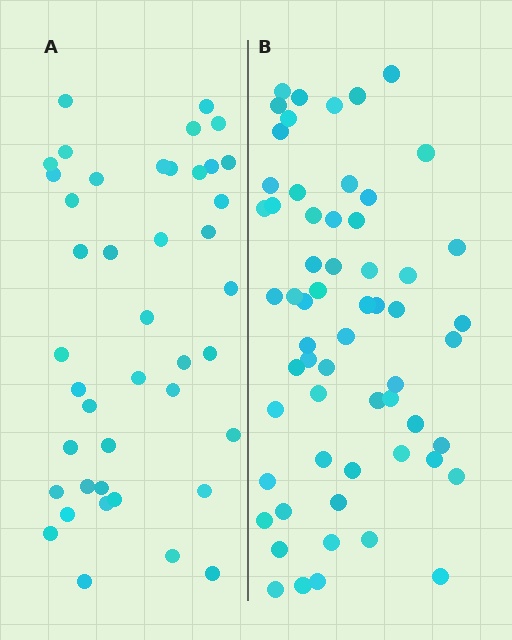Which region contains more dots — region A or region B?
Region B (the right region) has more dots.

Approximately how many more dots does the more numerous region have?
Region B has approximately 20 more dots than region A.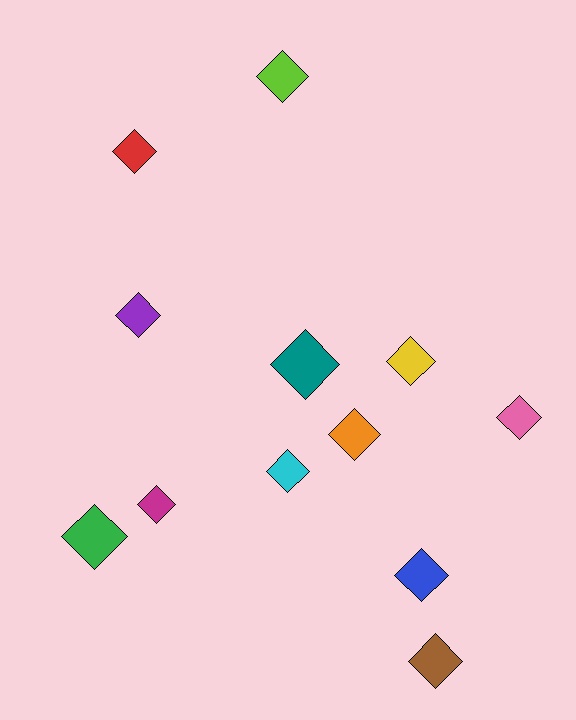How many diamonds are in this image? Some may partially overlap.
There are 12 diamonds.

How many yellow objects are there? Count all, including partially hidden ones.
There is 1 yellow object.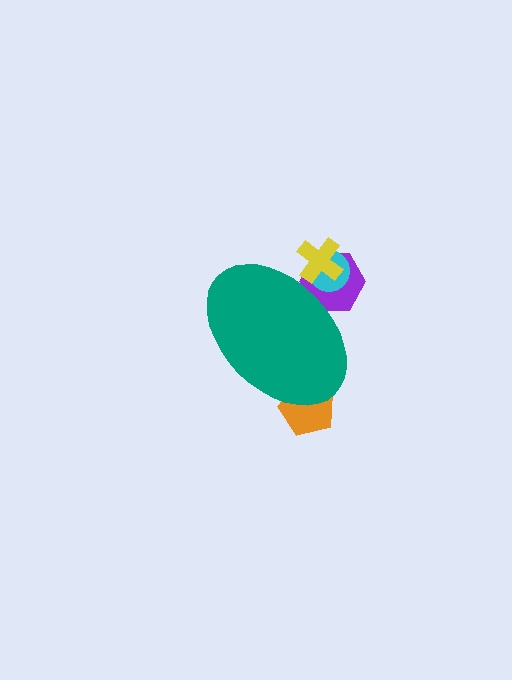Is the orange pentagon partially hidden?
Yes, the orange pentagon is partially hidden behind the teal ellipse.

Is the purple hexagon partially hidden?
Yes, the purple hexagon is partially hidden behind the teal ellipse.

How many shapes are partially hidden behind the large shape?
4 shapes are partially hidden.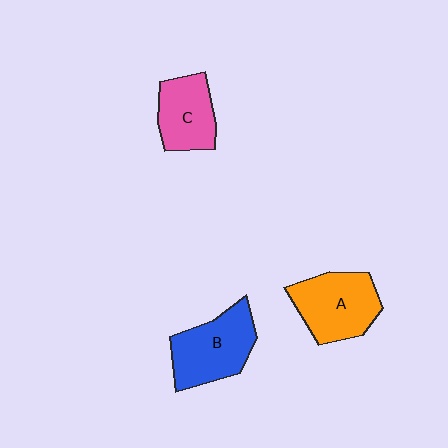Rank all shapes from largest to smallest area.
From largest to smallest: B (blue), A (orange), C (pink).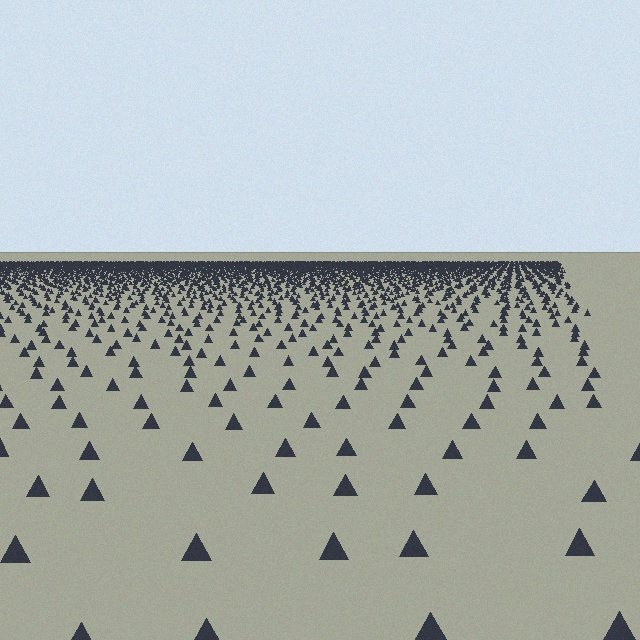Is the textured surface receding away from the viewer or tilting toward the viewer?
The surface is receding away from the viewer. Texture elements get smaller and denser toward the top.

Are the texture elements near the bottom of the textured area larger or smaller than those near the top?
Larger. Near the bottom, elements are closer to the viewer and appear at a bigger on-screen size.